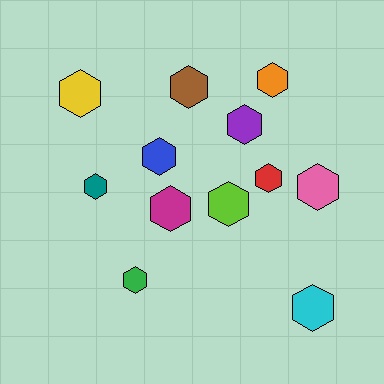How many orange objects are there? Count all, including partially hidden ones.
There is 1 orange object.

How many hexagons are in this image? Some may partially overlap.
There are 12 hexagons.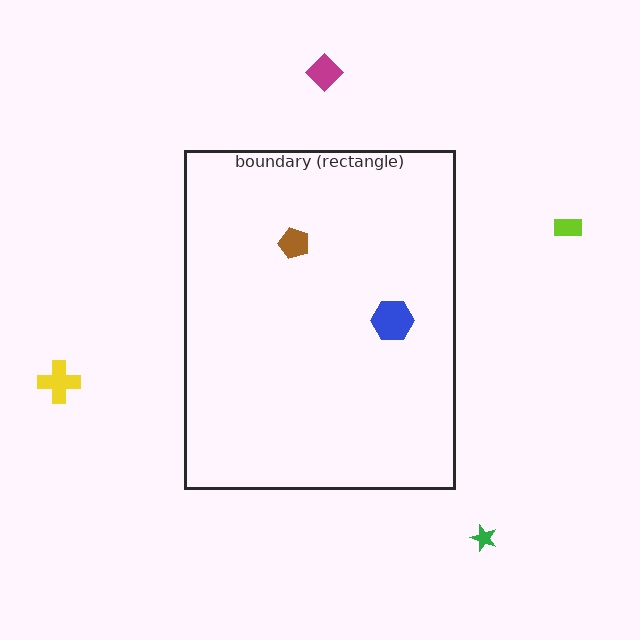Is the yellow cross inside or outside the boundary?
Outside.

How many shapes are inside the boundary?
2 inside, 4 outside.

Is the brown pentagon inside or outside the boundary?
Inside.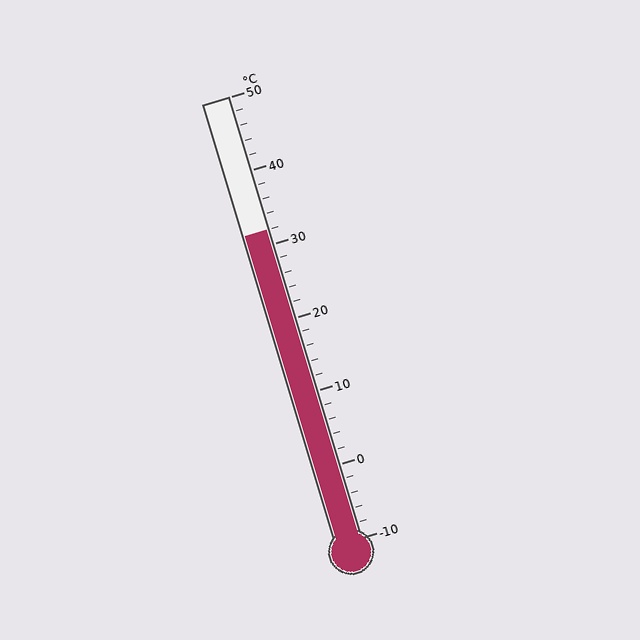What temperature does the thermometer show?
The thermometer shows approximately 32°C.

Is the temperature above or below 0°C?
The temperature is above 0°C.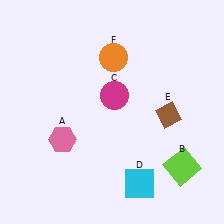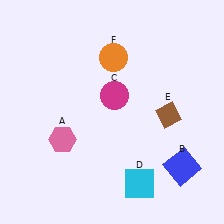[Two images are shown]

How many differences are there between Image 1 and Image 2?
There is 1 difference between the two images.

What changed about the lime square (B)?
In Image 1, B is lime. In Image 2, it changed to blue.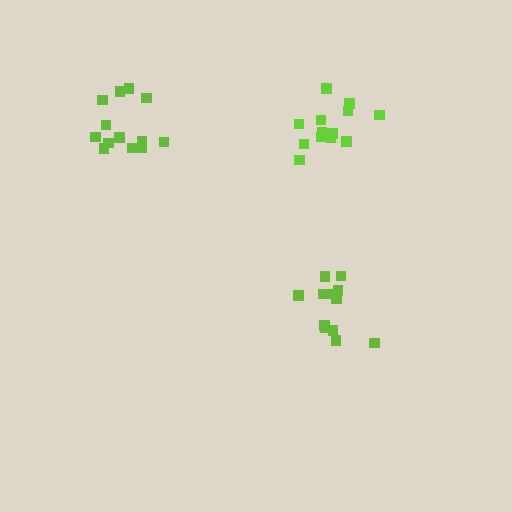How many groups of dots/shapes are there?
There are 3 groups.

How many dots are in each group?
Group 1: 12 dots, Group 2: 13 dots, Group 3: 13 dots (38 total).